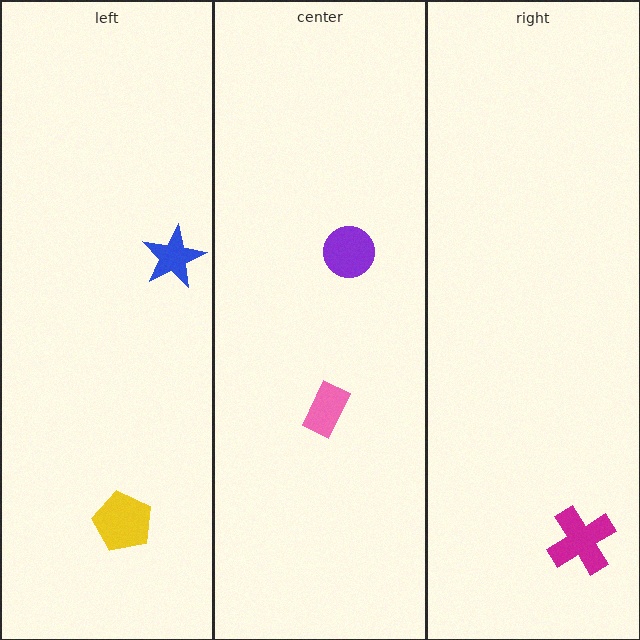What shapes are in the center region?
The purple circle, the pink rectangle.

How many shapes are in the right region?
1.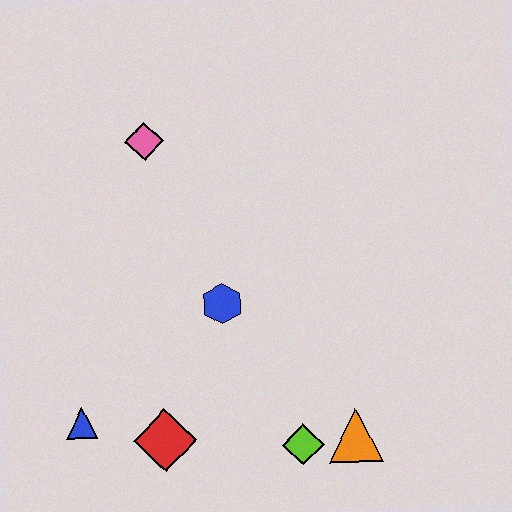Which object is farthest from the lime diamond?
The pink diamond is farthest from the lime diamond.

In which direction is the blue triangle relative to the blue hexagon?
The blue triangle is to the left of the blue hexagon.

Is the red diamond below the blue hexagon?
Yes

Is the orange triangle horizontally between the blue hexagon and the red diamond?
No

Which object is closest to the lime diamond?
The orange triangle is closest to the lime diamond.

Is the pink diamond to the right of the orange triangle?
No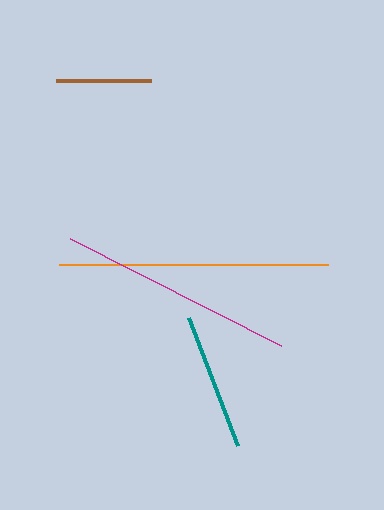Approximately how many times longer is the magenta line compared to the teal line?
The magenta line is approximately 1.7 times the length of the teal line.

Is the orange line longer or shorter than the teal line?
The orange line is longer than the teal line.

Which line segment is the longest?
The orange line is the longest at approximately 268 pixels.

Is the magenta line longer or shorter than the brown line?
The magenta line is longer than the brown line.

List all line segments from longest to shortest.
From longest to shortest: orange, magenta, teal, brown.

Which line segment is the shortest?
The brown line is the shortest at approximately 94 pixels.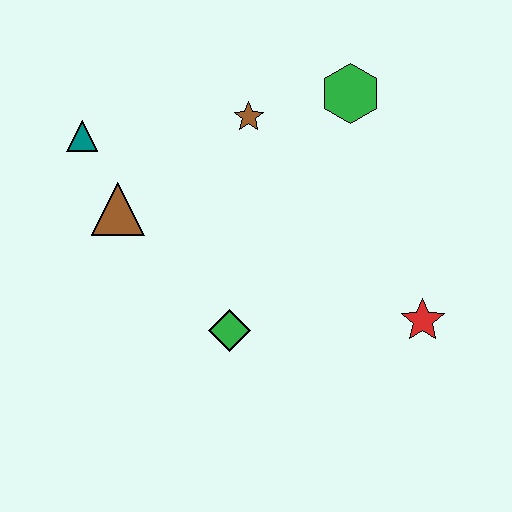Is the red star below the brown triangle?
Yes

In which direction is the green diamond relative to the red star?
The green diamond is to the left of the red star.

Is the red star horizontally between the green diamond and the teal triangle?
No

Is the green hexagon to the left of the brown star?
No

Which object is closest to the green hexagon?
The brown star is closest to the green hexagon.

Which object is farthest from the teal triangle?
The red star is farthest from the teal triangle.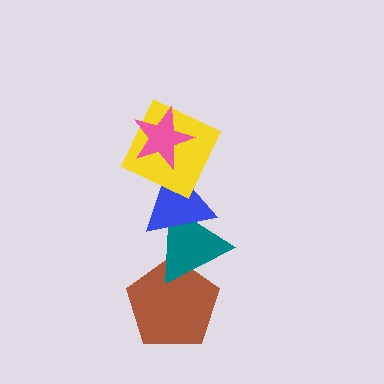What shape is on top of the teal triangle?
The blue triangle is on top of the teal triangle.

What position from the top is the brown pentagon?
The brown pentagon is 5th from the top.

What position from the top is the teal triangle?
The teal triangle is 4th from the top.